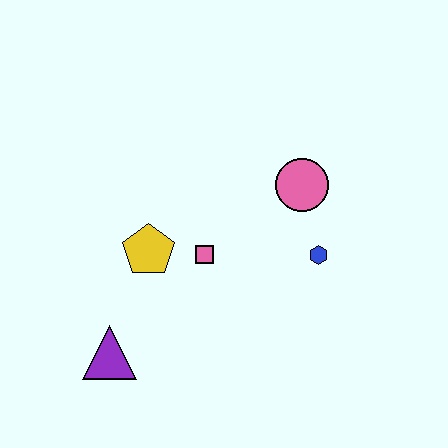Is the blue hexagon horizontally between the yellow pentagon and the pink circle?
No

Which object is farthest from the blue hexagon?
The purple triangle is farthest from the blue hexagon.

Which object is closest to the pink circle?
The blue hexagon is closest to the pink circle.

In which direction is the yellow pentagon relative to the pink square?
The yellow pentagon is to the left of the pink square.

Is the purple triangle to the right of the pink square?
No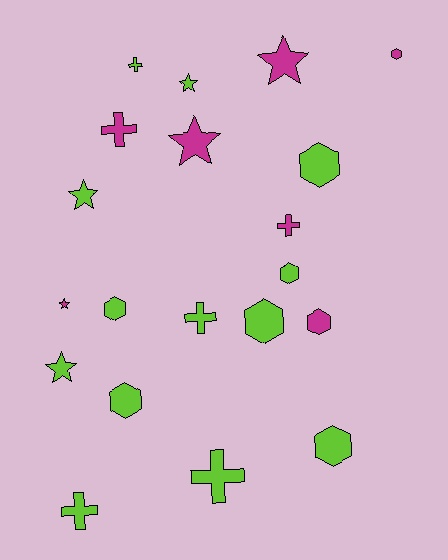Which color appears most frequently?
Lime, with 13 objects.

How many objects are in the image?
There are 20 objects.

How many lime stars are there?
There are 3 lime stars.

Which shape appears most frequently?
Hexagon, with 8 objects.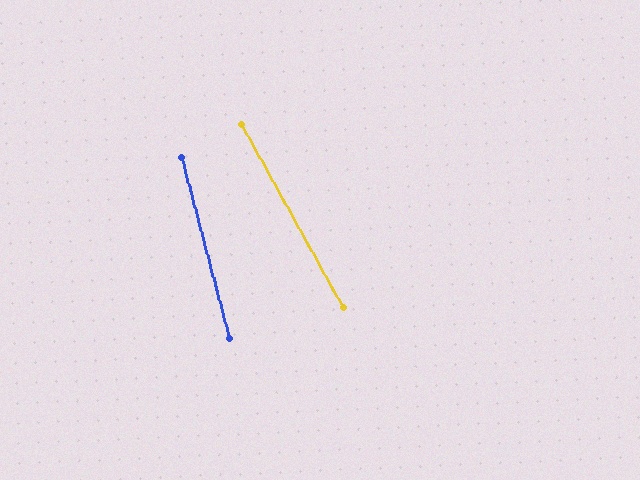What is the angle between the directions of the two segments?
Approximately 14 degrees.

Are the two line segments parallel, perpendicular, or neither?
Neither parallel nor perpendicular — they differ by about 14°.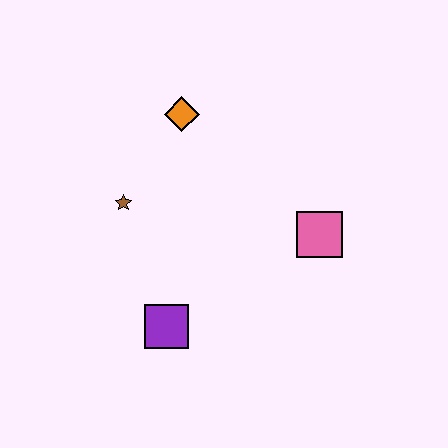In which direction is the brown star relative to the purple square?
The brown star is above the purple square.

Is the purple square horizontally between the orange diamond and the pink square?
No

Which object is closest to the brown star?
The orange diamond is closest to the brown star.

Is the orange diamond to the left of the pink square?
Yes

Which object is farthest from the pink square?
The brown star is farthest from the pink square.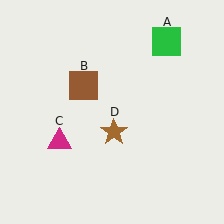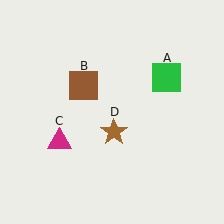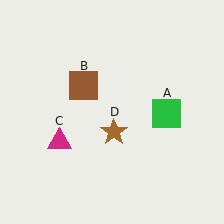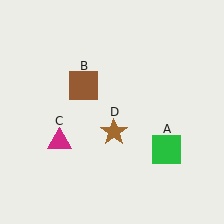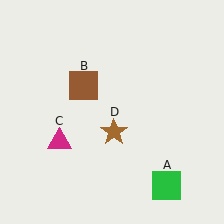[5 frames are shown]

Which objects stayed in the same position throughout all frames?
Brown square (object B) and magenta triangle (object C) and brown star (object D) remained stationary.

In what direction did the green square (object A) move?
The green square (object A) moved down.